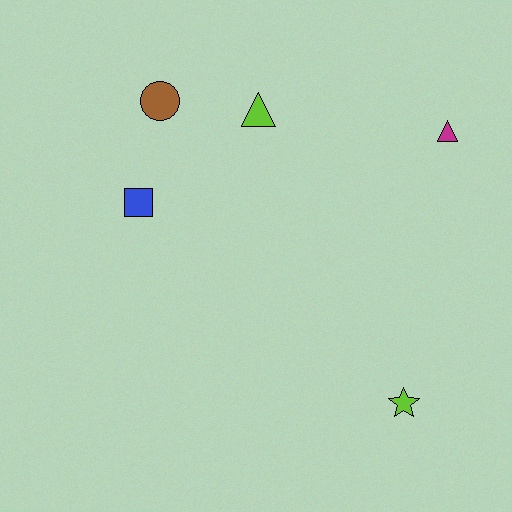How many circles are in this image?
There is 1 circle.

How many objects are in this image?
There are 5 objects.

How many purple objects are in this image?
There are no purple objects.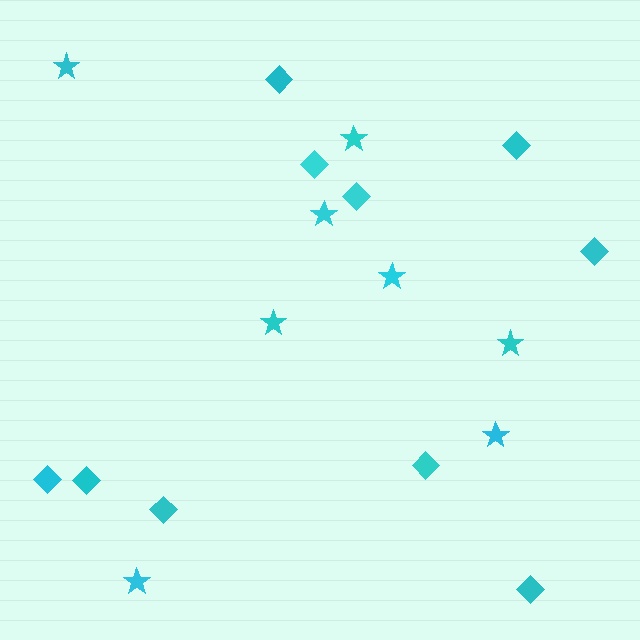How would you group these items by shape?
There are 2 groups: one group of stars (8) and one group of diamonds (10).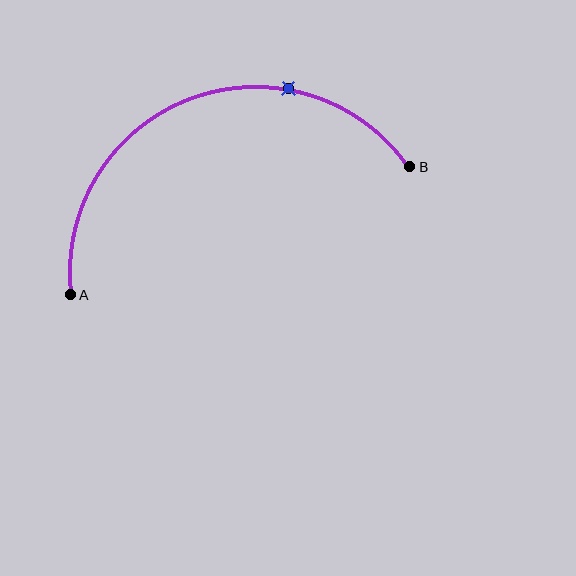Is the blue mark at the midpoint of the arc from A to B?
No. The blue mark lies on the arc but is closer to endpoint B. The arc midpoint would be at the point on the curve equidistant along the arc from both A and B.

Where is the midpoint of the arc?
The arc midpoint is the point on the curve farthest from the straight line joining A and B. It sits above that line.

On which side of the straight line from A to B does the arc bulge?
The arc bulges above the straight line connecting A and B.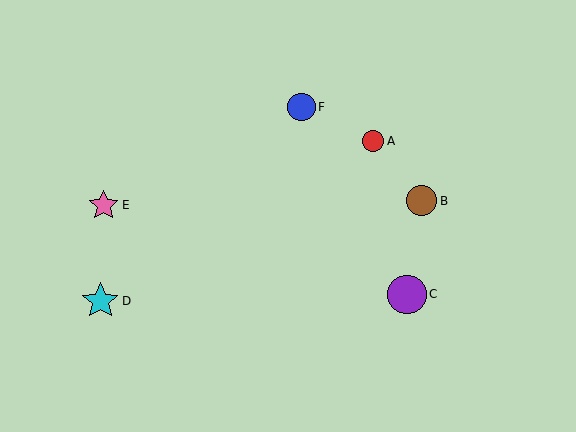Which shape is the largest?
The purple circle (labeled C) is the largest.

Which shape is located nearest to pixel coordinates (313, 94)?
The blue circle (labeled F) at (301, 107) is nearest to that location.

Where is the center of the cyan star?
The center of the cyan star is at (100, 301).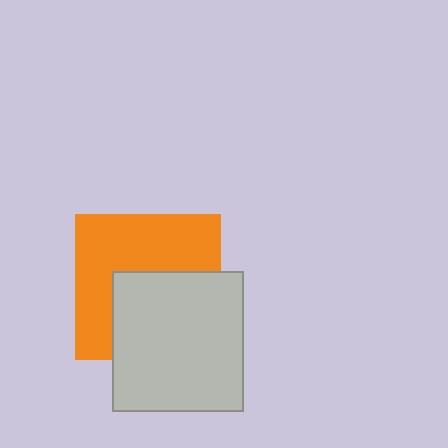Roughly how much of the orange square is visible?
About half of it is visible (roughly 55%).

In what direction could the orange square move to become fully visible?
The orange square could move up. That would shift it out from behind the light gray rectangle entirely.